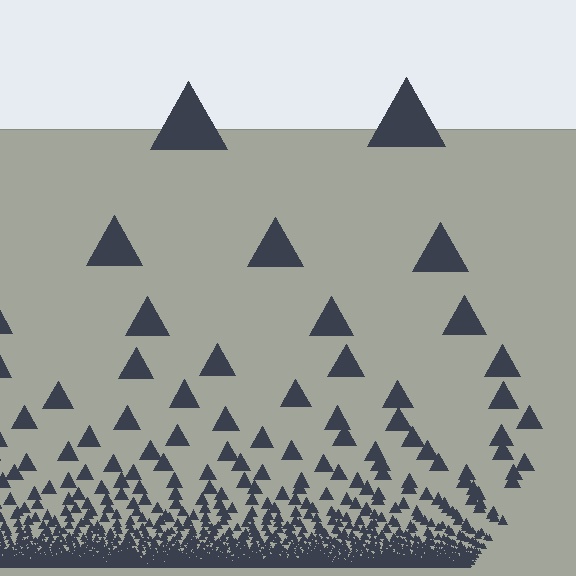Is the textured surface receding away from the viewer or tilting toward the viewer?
The surface appears to tilt toward the viewer. Texture elements get larger and sparser toward the top.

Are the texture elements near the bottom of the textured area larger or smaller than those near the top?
Smaller. The gradient is inverted — elements near the bottom are smaller and denser.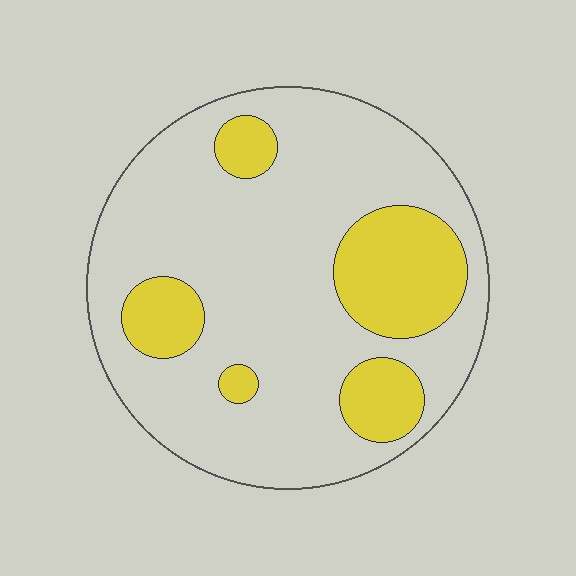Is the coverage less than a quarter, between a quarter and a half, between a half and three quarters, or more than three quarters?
Less than a quarter.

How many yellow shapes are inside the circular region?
5.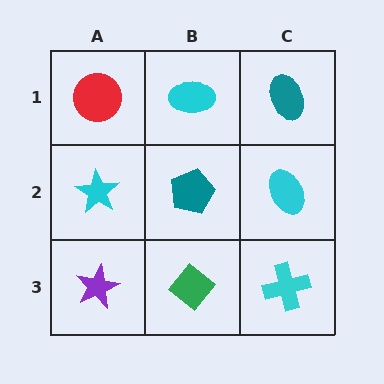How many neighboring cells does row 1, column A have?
2.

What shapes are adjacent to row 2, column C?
A teal ellipse (row 1, column C), a cyan cross (row 3, column C), a teal pentagon (row 2, column B).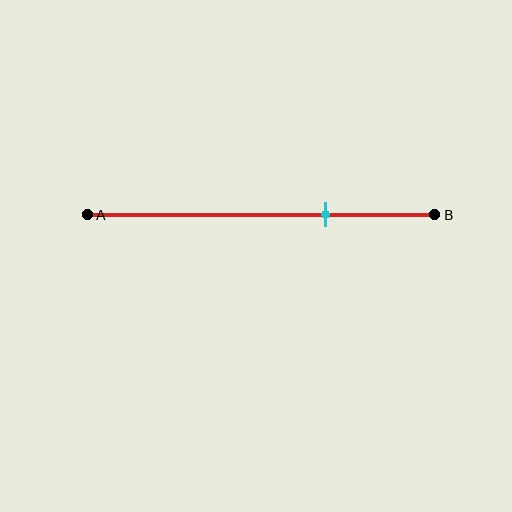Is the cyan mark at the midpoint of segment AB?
No, the mark is at about 70% from A, not at the 50% midpoint.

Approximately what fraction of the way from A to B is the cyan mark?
The cyan mark is approximately 70% of the way from A to B.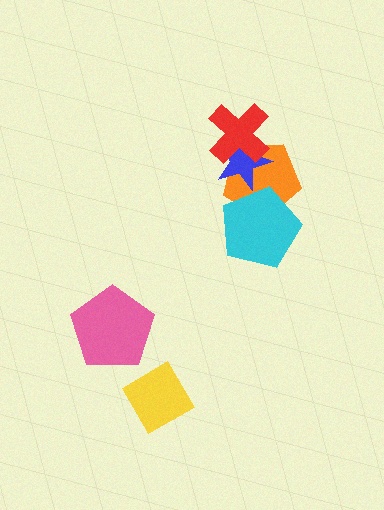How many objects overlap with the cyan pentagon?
1 object overlaps with the cyan pentagon.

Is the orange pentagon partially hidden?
Yes, it is partially covered by another shape.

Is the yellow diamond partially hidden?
No, no other shape covers it.